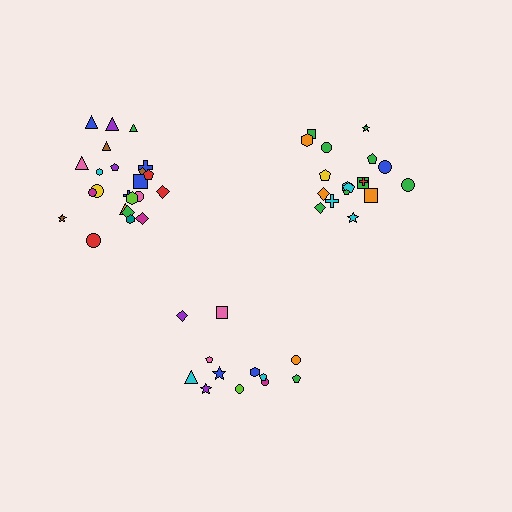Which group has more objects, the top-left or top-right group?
The top-left group.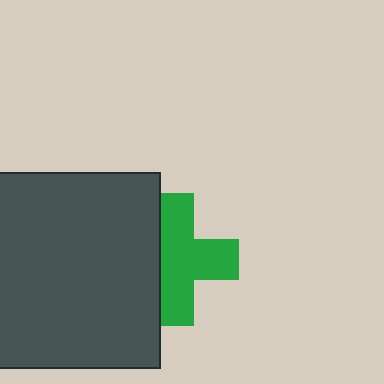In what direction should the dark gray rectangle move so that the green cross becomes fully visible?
The dark gray rectangle should move left. That is the shortest direction to clear the overlap and leave the green cross fully visible.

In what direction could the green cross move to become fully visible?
The green cross could move right. That would shift it out from behind the dark gray rectangle entirely.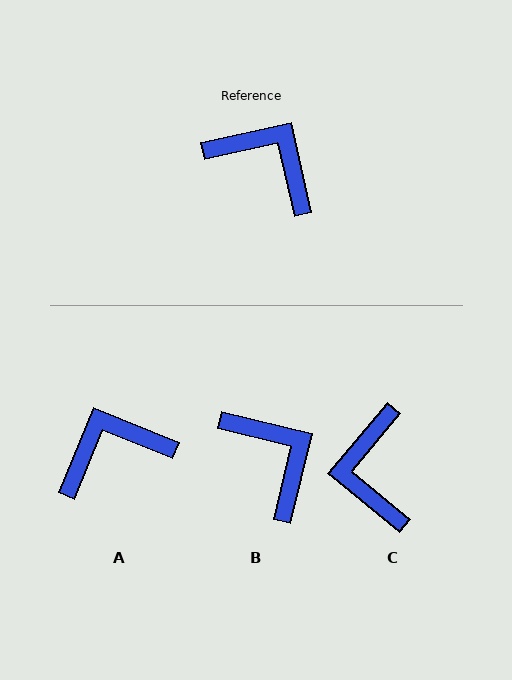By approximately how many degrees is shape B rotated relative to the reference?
Approximately 26 degrees clockwise.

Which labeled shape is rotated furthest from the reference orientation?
C, about 128 degrees away.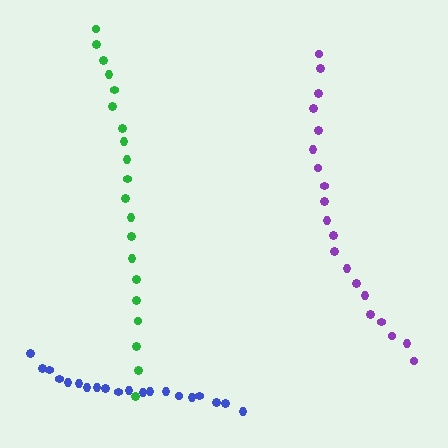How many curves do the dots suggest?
There are 3 distinct paths.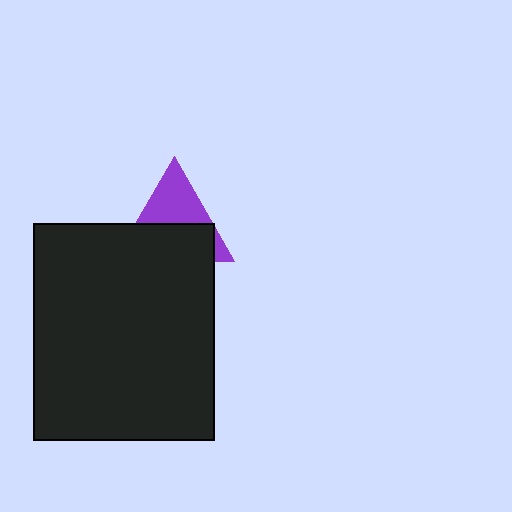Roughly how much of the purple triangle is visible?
About half of it is visible (roughly 46%).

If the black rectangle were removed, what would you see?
You would see the complete purple triangle.